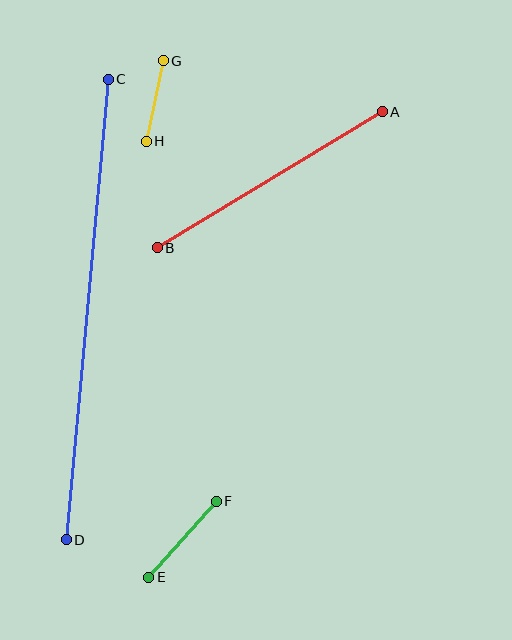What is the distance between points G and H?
The distance is approximately 82 pixels.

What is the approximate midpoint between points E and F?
The midpoint is at approximately (182, 539) pixels.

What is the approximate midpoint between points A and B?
The midpoint is at approximately (270, 180) pixels.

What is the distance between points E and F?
The distance is approximately 102 pixels.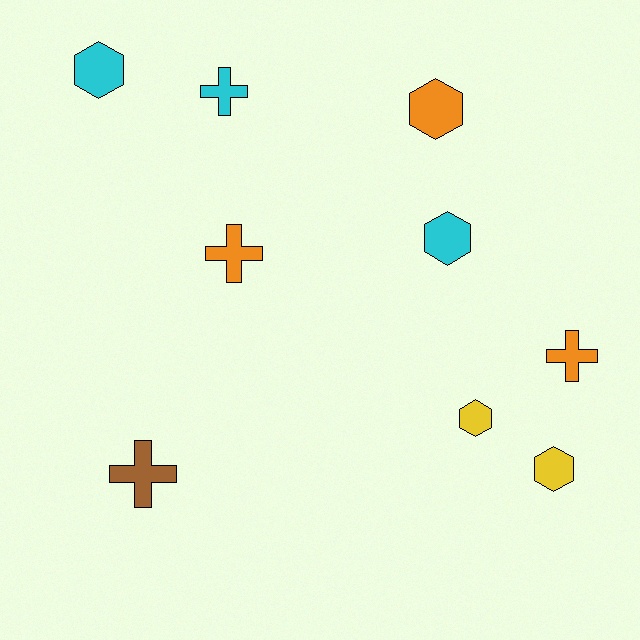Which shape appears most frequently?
Hexagon, with 5 objects.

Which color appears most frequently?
Cyan, with 3 objects.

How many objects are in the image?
There are 9 objects.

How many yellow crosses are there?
There are no yellow crosses.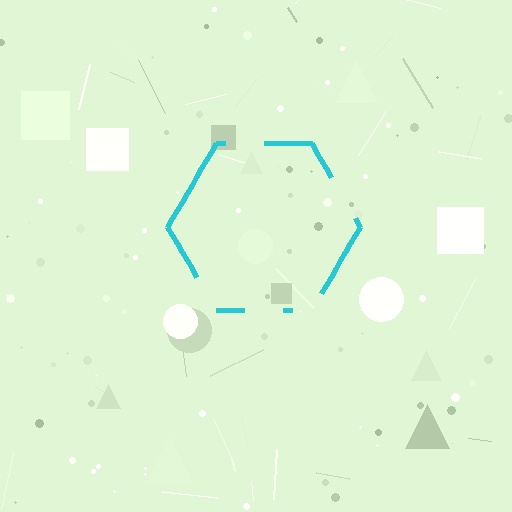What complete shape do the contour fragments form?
The contour fragments form a hexagon.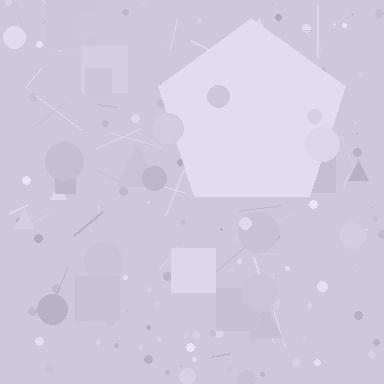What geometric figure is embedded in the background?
A pentagon is embedded in the background.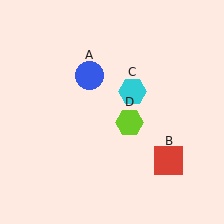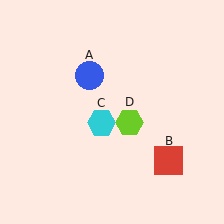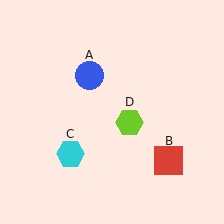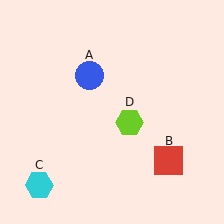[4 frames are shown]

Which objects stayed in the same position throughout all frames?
Blue circle (object A) and red square (object B) and lime hexagon (object D) remained stationary.